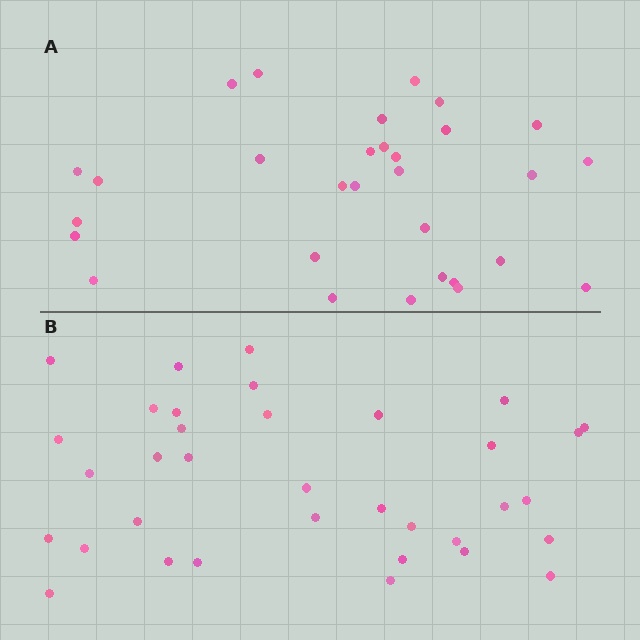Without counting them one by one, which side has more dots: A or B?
Region B (the bottom region) has more dots.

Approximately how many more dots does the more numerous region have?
Region B has about 5 more dots than region A.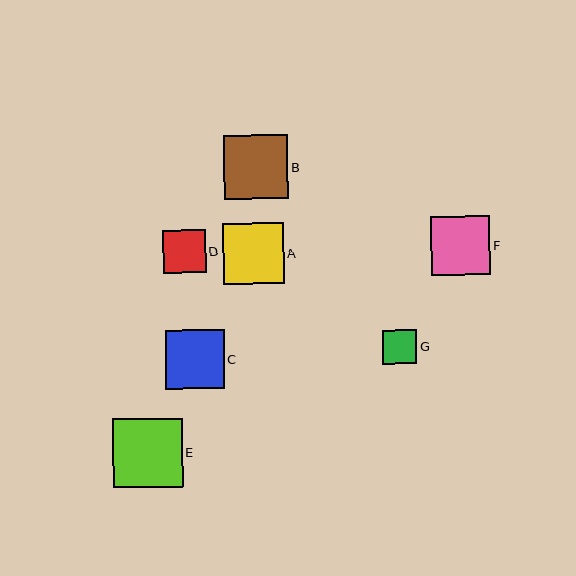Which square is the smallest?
Square G is the smallest with a size of approximately 35 pixels.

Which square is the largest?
Square E is the largest with a size of approximately 69 pixels.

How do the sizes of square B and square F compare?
Square B and square F are approximately the same size.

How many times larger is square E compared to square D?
Square E is approximately 1.6 times the size of square D.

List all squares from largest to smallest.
From largest to smallest: E, B, A, F, C, D, G.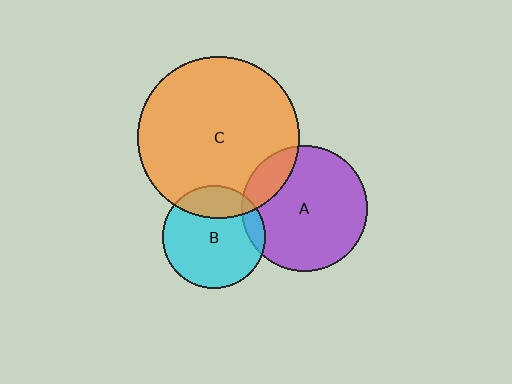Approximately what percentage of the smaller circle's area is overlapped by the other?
Approximately 10%.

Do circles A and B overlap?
Yes.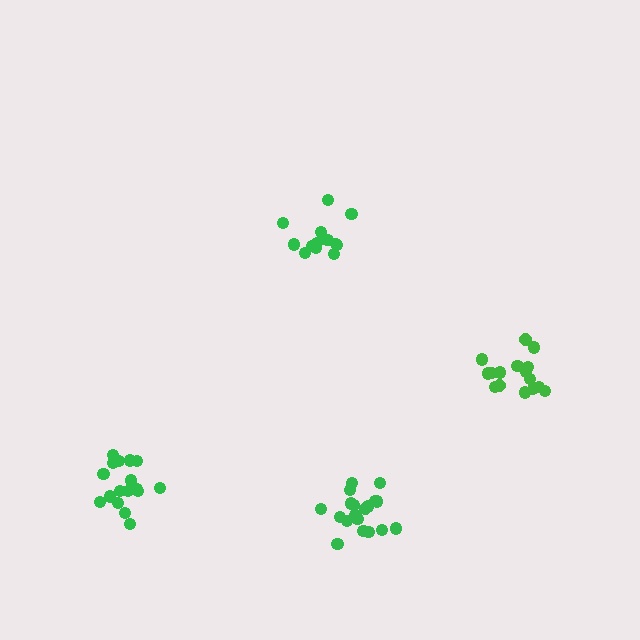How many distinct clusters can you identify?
There are 4 distinct clusters.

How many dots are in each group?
Group 1: 17 dots, Group 2: 13 dots, Group 3: 19 dots, Group 4: 16 dots (65 total).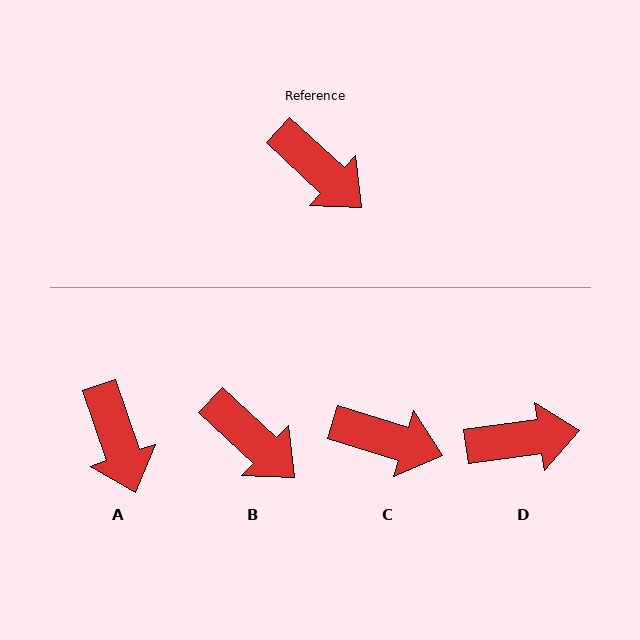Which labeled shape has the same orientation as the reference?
B.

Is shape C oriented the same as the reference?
No, it is off by about 26 degrees.